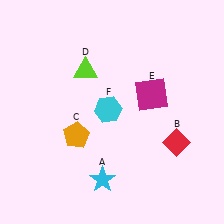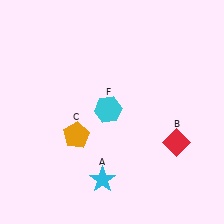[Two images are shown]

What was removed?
The magenta square (E), the lime triangle (D) were removed in Image 2.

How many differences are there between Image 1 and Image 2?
There are 2 differences between the two images.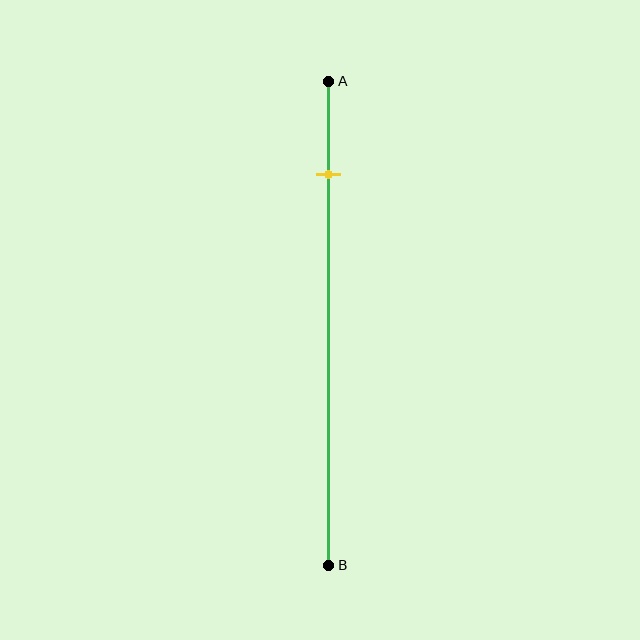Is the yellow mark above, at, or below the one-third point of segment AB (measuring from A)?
The yellow mark is above the one-third point of segment AB.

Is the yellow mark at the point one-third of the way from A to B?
No, the mark is at about 20% from A, not at the 33% one-third point.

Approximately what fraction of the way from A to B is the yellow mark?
The yellow mark is approximately 20% of the way from A to B.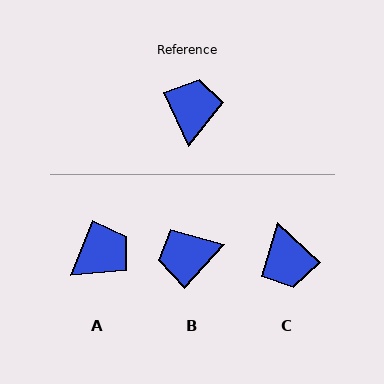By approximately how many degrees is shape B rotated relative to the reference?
Approximately 113 degrees counter-clockwise.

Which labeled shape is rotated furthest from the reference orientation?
C, about 157 degrees away.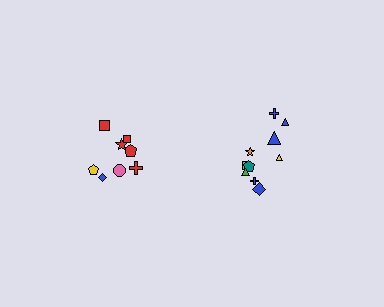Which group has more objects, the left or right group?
The right group.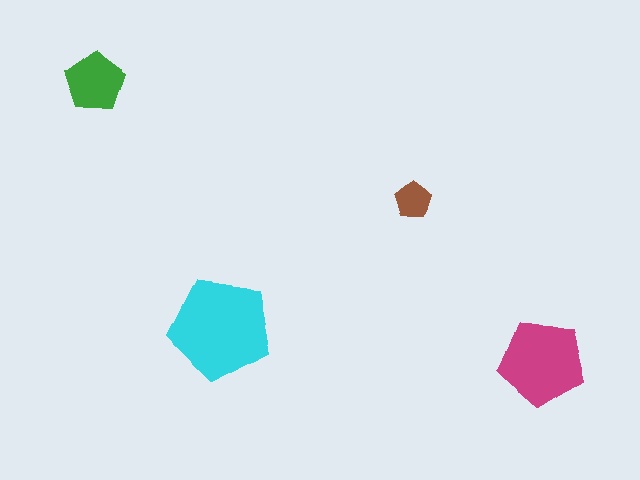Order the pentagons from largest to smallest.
the cyan one, the magenta one, the green one, the brown one.